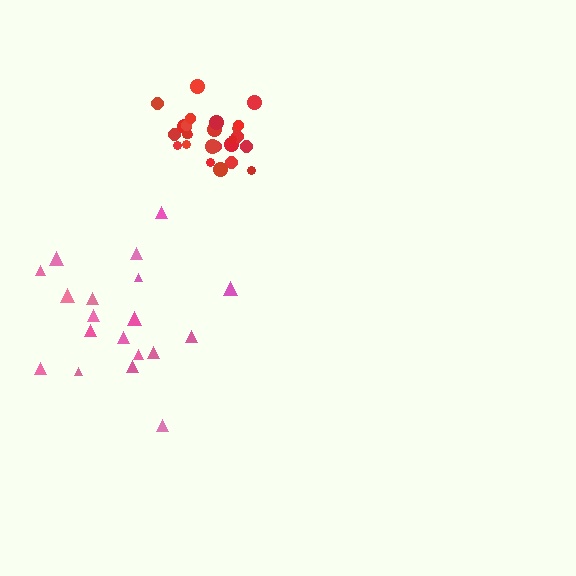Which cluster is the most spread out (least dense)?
Pink.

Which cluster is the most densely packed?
Red.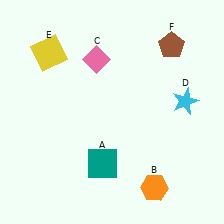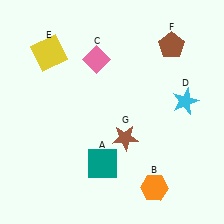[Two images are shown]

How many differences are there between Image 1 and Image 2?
There is 1 difference between the two images.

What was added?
A brown star (G) was added in Image 2.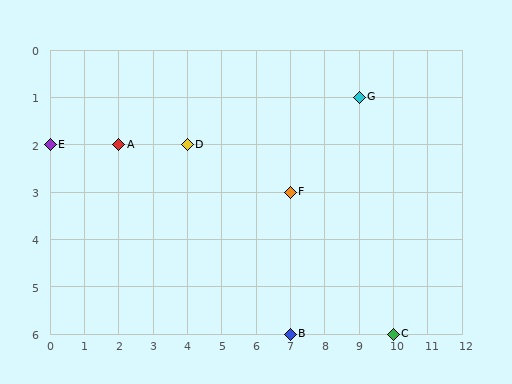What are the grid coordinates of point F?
Point F is at grid coordinates (7, 3).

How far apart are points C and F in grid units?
Points C and F are 3 columns and 3 rows apart (about 4.2 grid units diagonally).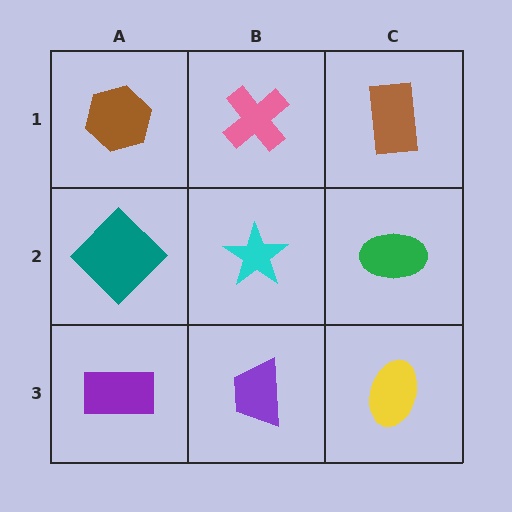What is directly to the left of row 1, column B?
A brown hexagon.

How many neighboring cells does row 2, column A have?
3.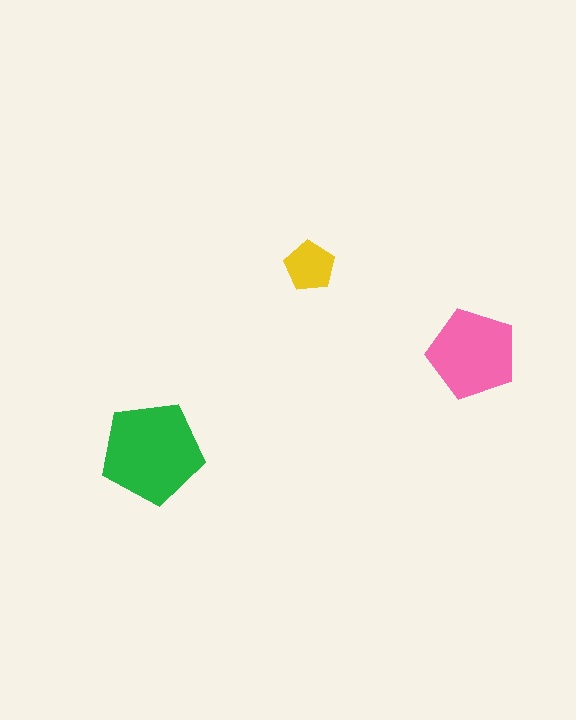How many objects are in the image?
There are 3 objects in the image.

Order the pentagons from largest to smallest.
the green one, the pink one, the yellow one.